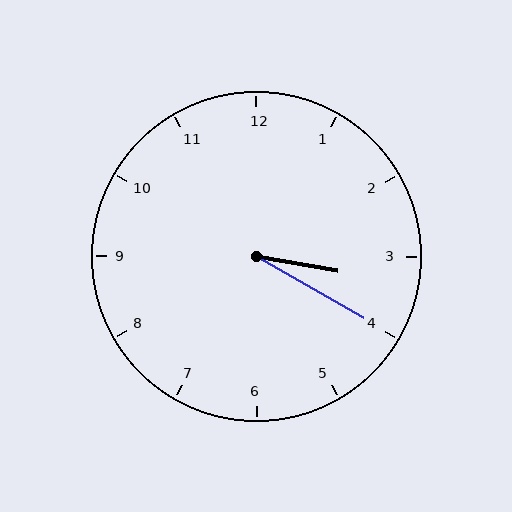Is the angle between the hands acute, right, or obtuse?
It is acute.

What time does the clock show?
3:20.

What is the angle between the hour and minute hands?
Approximately 20 degrees.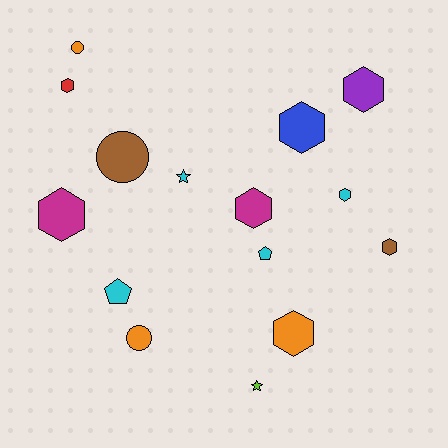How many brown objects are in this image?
There are 2 brown objects.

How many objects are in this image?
There are 15 objects.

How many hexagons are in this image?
There are 8 hexagons.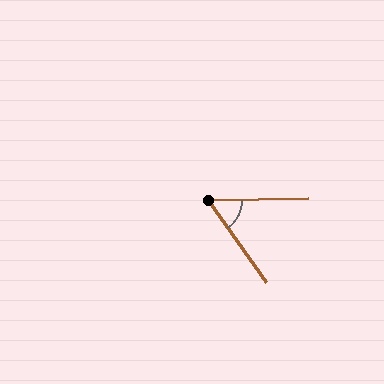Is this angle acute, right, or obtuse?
It is acute.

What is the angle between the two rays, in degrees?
Approximately 56 degrees.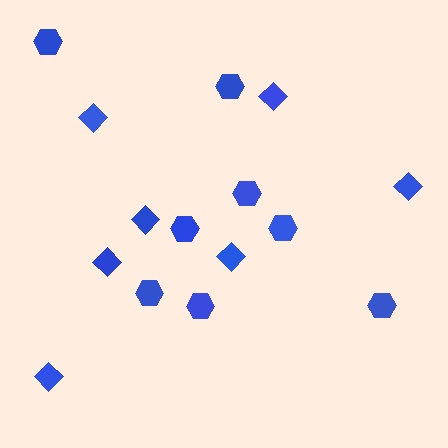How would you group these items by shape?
There are 2 groups: one group of hexagons (8) and one group of diamonds (7).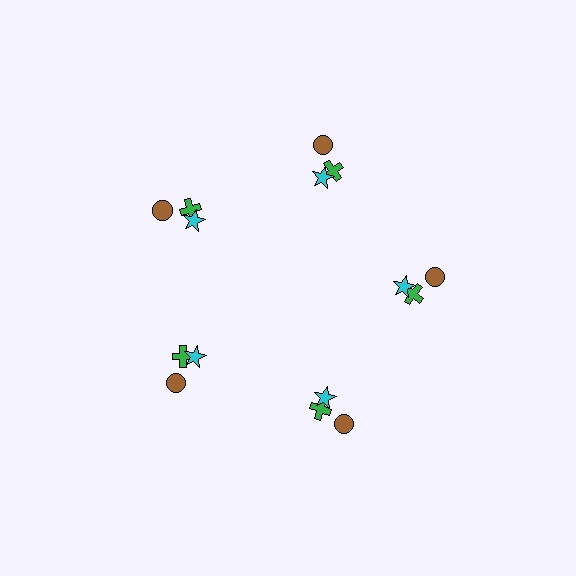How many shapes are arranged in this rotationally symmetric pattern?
There are 15 shapes, arranged in 5 groups of 3.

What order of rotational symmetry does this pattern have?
This pattern has 5-fold rotational symmetry.